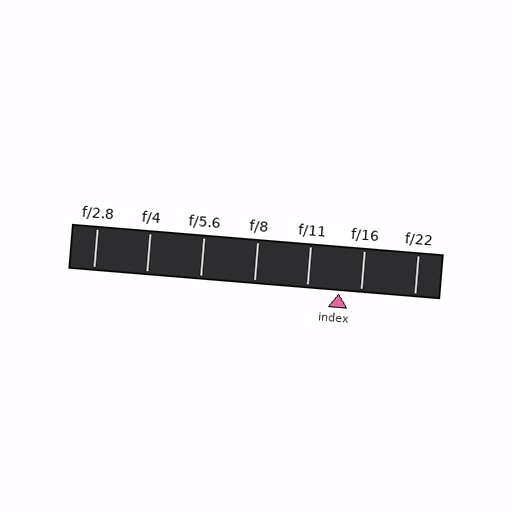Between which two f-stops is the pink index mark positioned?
The index mark is between f/11 and f/16.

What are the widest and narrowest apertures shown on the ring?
The widest aperture shown is f/2.8 and the narrowest is f/22.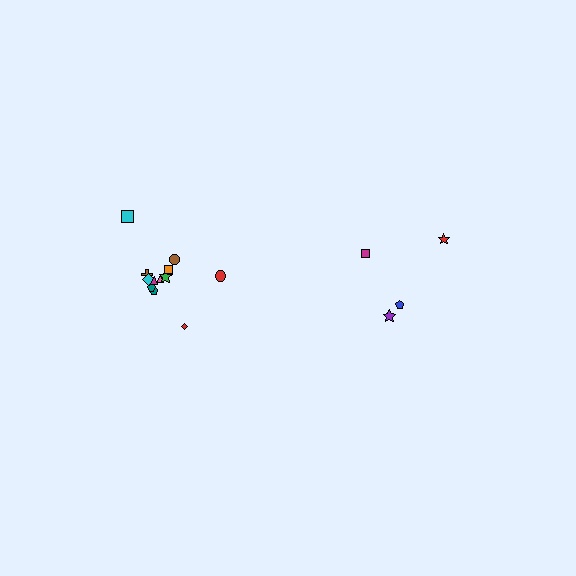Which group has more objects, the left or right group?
The left group.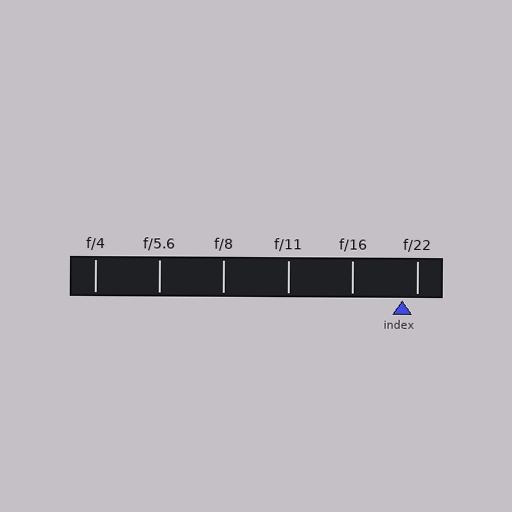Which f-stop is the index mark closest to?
The index mark is closest to f/22.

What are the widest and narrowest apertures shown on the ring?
The widest aperture shown is f/4 and the narrowest is f/22.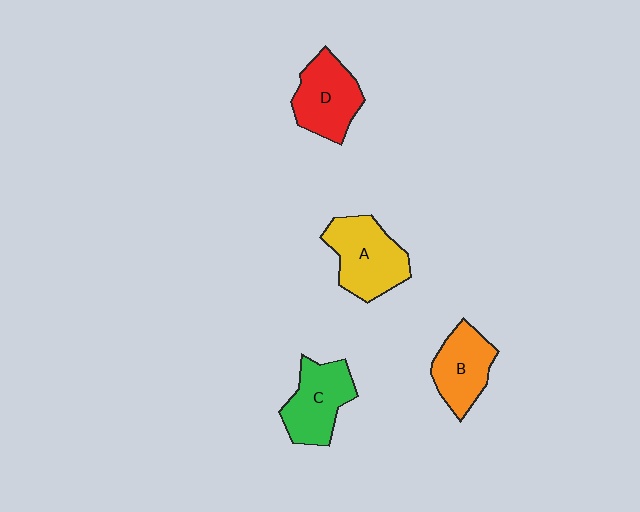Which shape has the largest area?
Shape A (yellow).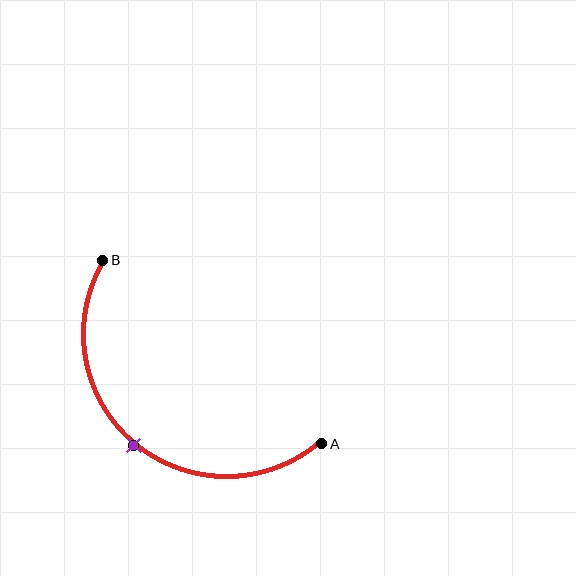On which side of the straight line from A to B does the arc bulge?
The arc bulges below and to the left of the straight line connecting A and B.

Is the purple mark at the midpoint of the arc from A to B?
Yes. The purple mark lies on the arc at equal arc-length from both A and B — it is the arc midpoint.